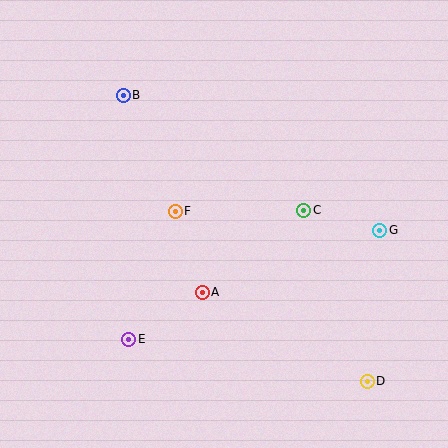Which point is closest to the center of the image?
Point F at (175, 211) is closest to the center.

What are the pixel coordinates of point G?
Point G is at (380, 230).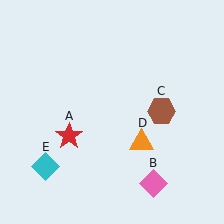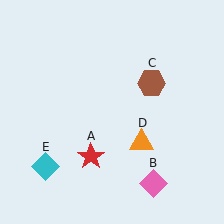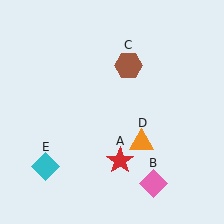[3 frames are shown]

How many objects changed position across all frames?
2 objects changed position: red star (object A), brown hexagon (object C).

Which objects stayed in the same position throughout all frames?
Pink diamond (object B) and orange triangle (object D) and cyan diamond (object E) remained stationary.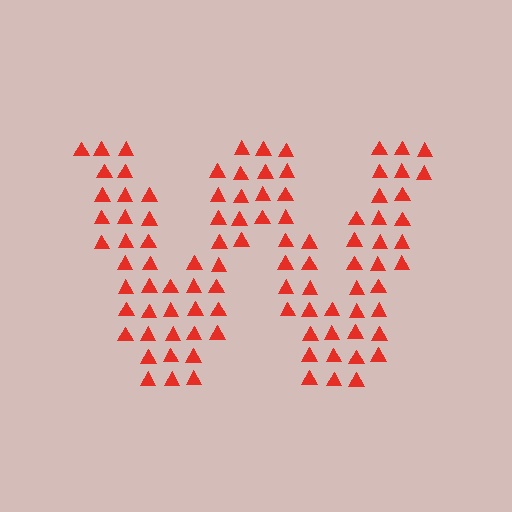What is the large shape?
The large shape is the letter W.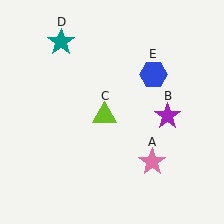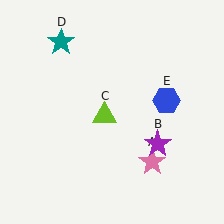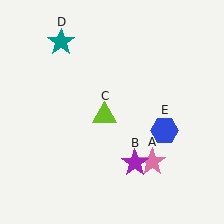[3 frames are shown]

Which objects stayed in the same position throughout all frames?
Pink star (object A) and lime triangle (object C) and teal star (object D) remained stationary.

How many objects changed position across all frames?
2 objects changed position: purple star (object B), blue hexagon (object E).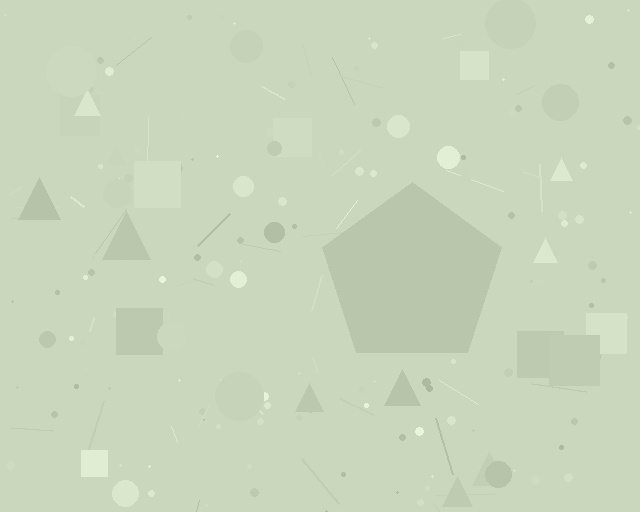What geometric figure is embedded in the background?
A pentagon is embedded in the background.